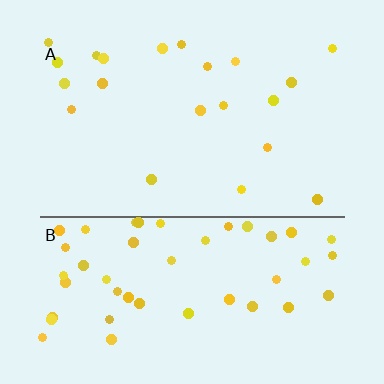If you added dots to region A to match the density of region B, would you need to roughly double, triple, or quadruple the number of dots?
Approximately double.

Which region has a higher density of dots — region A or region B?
B (the bottom).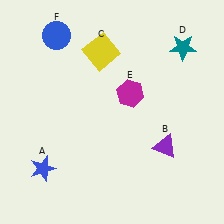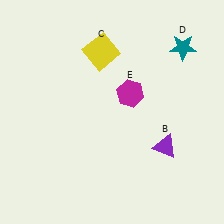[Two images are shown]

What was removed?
The blue star (A), the blue circle (F) were removed in Image 2.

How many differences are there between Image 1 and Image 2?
There are 2 differences between the two images.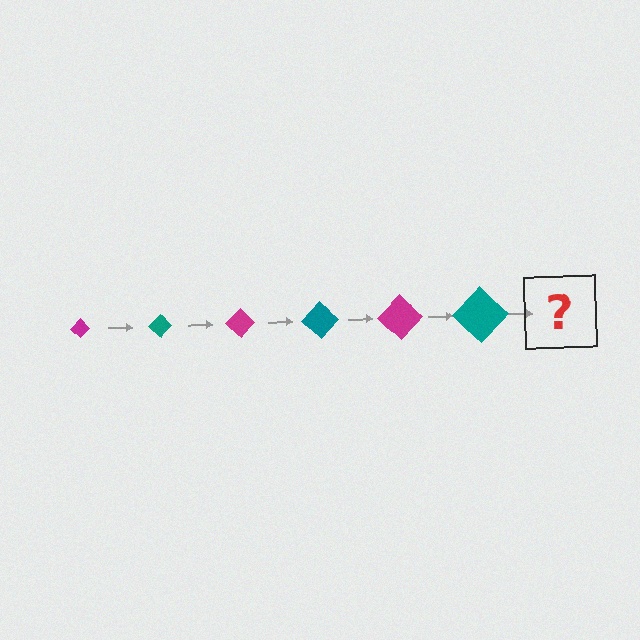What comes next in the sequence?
The next element should be a magenta diamond, larger than the previous one.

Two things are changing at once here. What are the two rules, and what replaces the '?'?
The two rules are that the diamond grows larger each step and the color cycles through magenta and teal. The '?' should be a magenta diamond, larger than the previous one.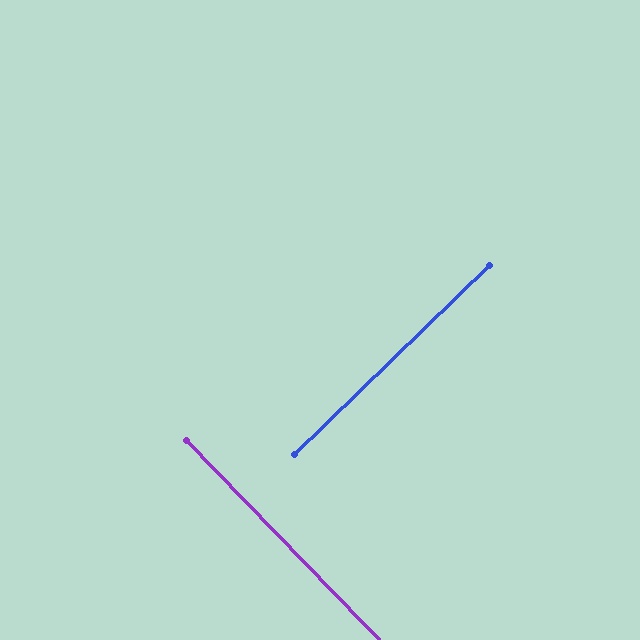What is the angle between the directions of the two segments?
Approximately 90 degrees.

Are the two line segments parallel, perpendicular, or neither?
Perpendicular — they meet at approximately 90°.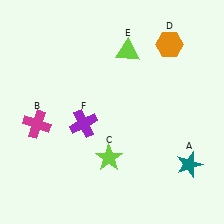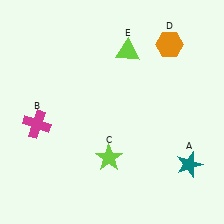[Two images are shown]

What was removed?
The purple cross (F) was removed in Image 2.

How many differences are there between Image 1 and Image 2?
There is 1 difference between the two images.